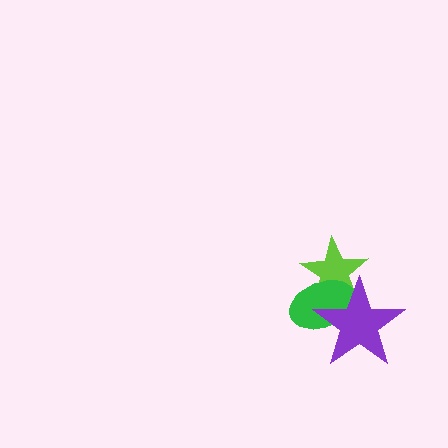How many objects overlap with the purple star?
2 objects overlap with the purple star.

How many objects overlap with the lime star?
2 objects overlap with the lime star.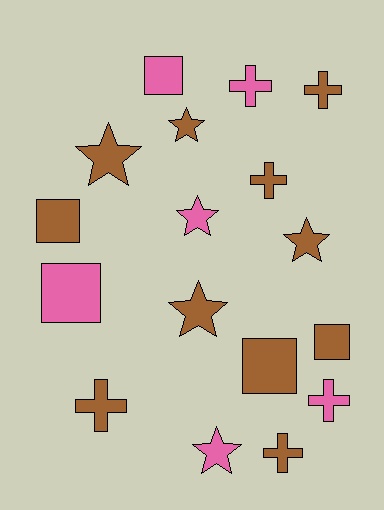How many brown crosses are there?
There are 4 brown crosses.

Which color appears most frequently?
Brown, with 11 objects.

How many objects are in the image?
There are 17 objects.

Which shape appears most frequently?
Cross, with 6 objects.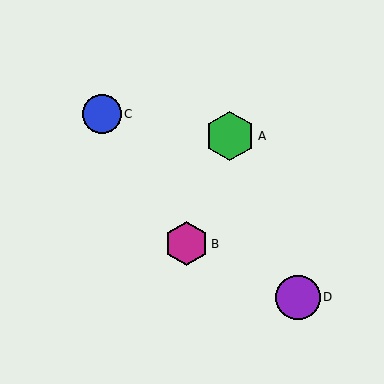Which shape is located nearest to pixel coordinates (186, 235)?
The magenta hexagon (labeled B) at (186, 244) is nearest to that location.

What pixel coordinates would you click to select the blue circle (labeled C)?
Click at (102, 114) to select the blue circle C.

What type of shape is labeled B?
Shape B is a magenta hexagon.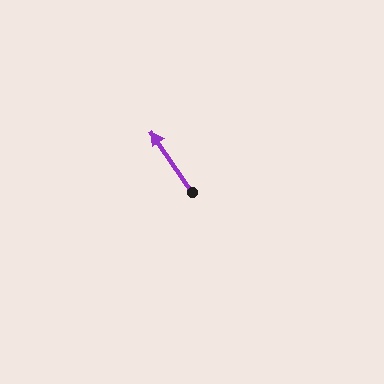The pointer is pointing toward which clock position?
Roughly 11 o'clock.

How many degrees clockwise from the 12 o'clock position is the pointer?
Approximately 326 degrees.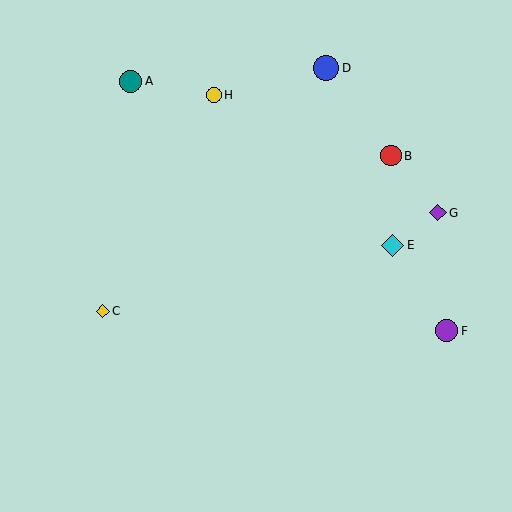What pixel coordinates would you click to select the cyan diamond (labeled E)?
Click at (393, 245) to select the cyan diamond E.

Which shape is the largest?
The blue circle (labeled D) is the largest.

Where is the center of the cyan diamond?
The center of the cyan diamond is at (393, 245).